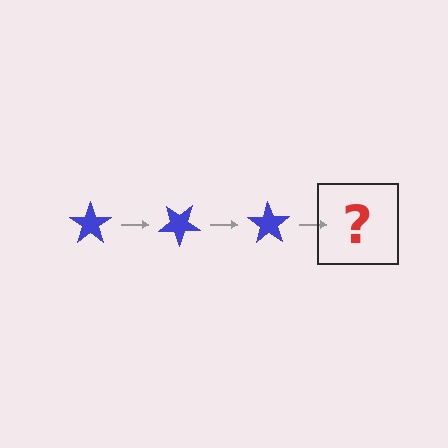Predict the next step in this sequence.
The next step is a blue star rotated 105 degrees.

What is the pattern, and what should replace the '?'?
The pattern is that the star rotates 35 degrees each step. The '?' should be a blue star rotated 105 degrees.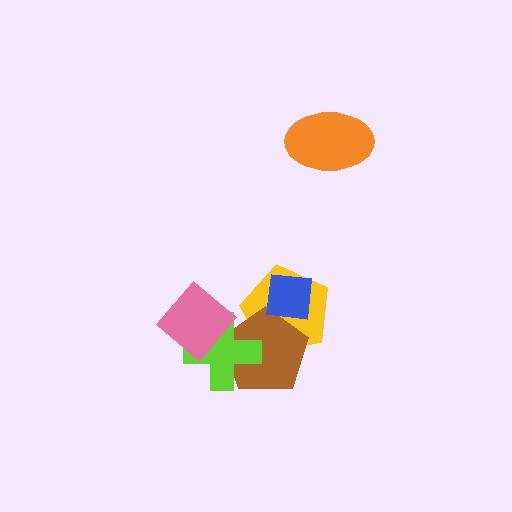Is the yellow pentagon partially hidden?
Yes, it is partially covered by another shape.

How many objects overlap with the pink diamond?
2 objects overlap with the pink diamond.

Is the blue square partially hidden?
No, no other shape covers it.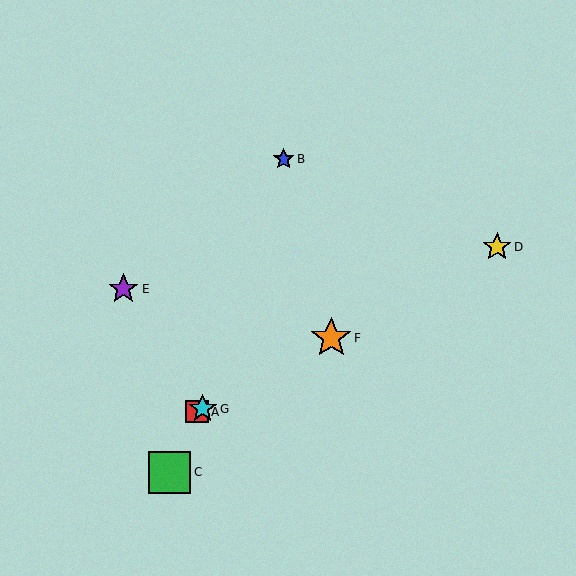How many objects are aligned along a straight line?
4 objects (A, D, F, G) are aligned along a straight line.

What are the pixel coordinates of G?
Object G is at (203, 409).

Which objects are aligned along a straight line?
Objects A, D, F, G are aligned along a straight line.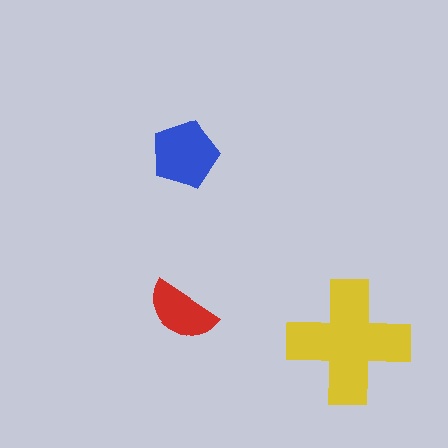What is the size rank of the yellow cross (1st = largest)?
1st.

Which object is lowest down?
The yellow cross is bottommost.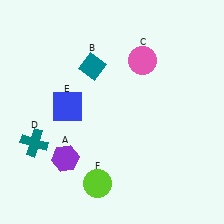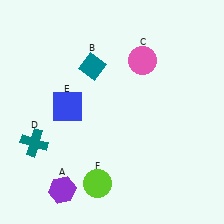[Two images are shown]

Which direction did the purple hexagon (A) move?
The purple hexagon (A) moved down.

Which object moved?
The purple hexagon (A) moved down.